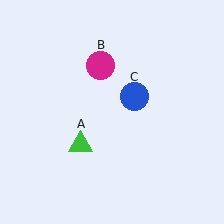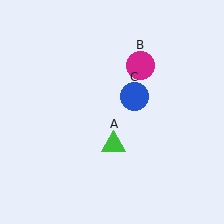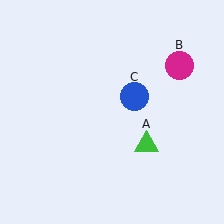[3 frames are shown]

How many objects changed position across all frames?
2 objects changed position: green triangle (object A), magenta circle (object B).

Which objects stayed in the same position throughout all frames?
Blue circle (object C) remained stationary.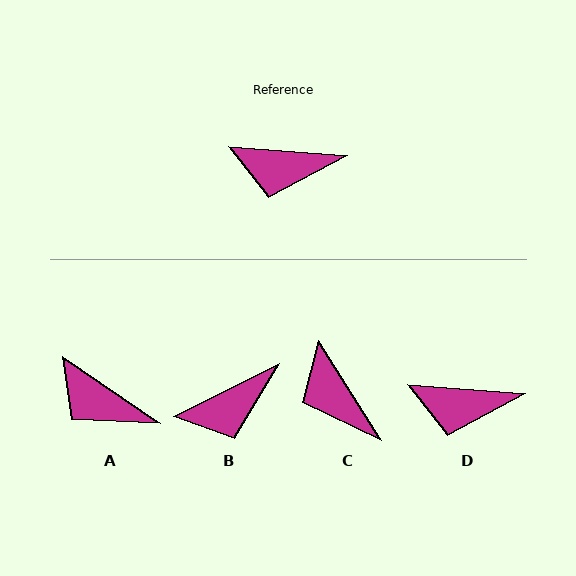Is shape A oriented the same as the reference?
No, it is off by about 30 degrees.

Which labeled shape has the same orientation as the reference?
D.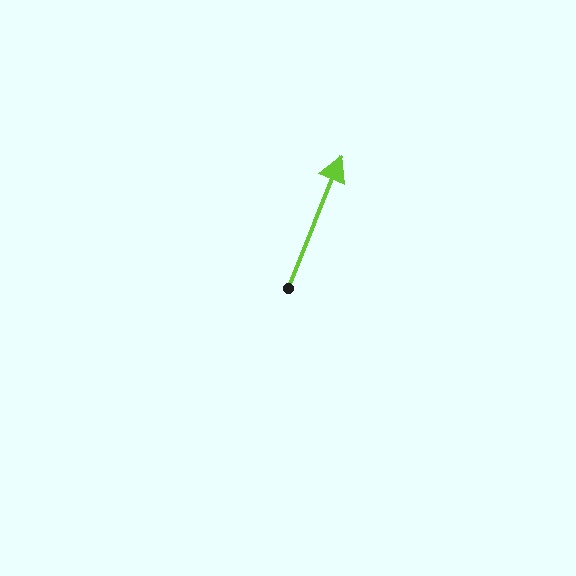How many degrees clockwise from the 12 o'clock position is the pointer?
Approximately 22 degrees.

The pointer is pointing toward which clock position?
Roughly 1 o'clock.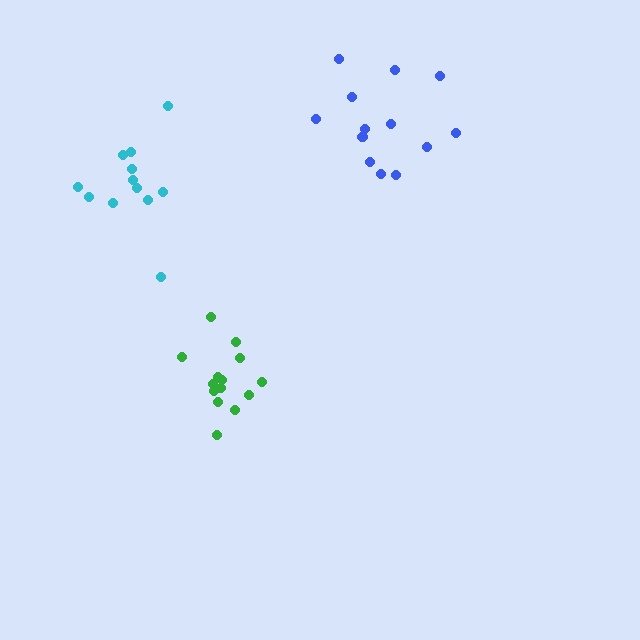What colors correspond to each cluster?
The clusters are colored: green, cyan, blue.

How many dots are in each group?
Group 1: 14 dots, Group 2: 12 dots, Group 3: 13 dots (39 total).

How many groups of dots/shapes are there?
There are 3 groups.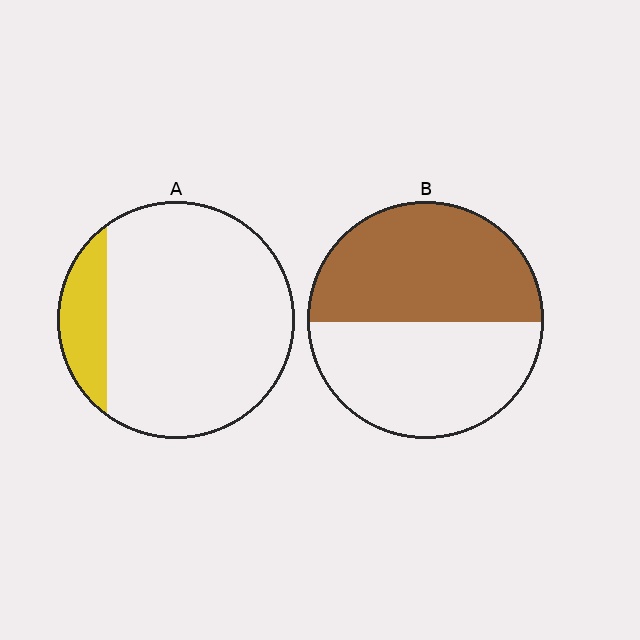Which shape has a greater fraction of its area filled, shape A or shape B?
Shape B.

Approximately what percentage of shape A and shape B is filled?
A is approximately 15% and B is approximately 50%.